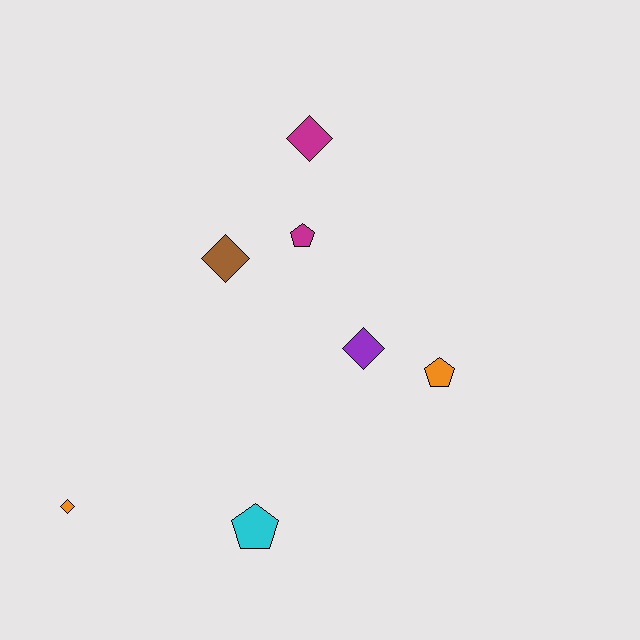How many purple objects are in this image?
There is 1 purple object.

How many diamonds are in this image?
There are 4 diamonds.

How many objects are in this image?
There are 7 objects.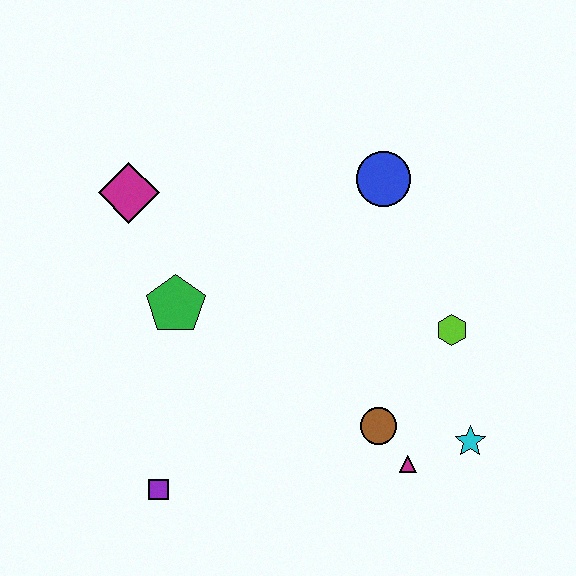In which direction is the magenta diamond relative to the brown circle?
The magenta diamond is to the left of the brown circle.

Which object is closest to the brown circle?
The magenta triangle is closest to the brown circle.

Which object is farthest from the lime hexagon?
The magenta diamond is farthest from the lime hexagon.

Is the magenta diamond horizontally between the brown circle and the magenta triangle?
No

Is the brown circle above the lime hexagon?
No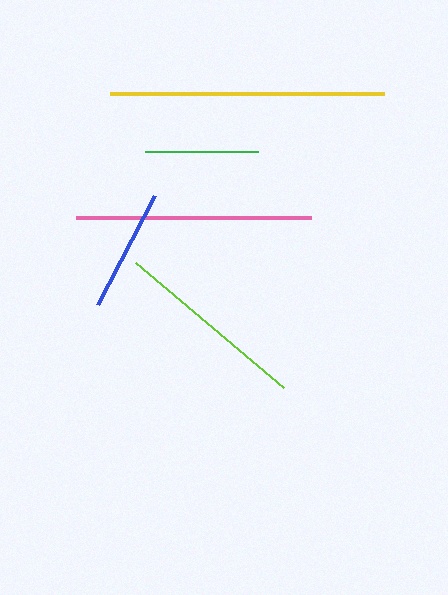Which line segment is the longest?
The yellow line is the longest at approximately 274 pixels.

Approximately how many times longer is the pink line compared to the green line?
The pink line is approximately 2.1 times the length of the green line.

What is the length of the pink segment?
The pink segment is approximately 236 pixels long.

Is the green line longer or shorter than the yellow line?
The yellow line is longer than the green line.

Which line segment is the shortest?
The green line is the shortest at approximately 113 pixels.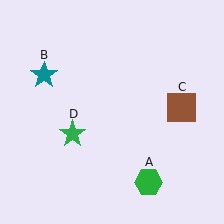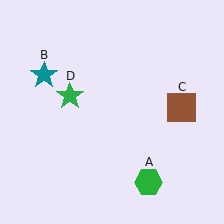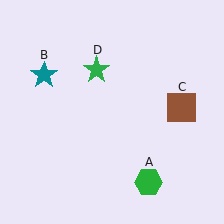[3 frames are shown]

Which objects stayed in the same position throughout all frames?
Green hexagon (object A) and teal star (object B) and brown square (object C) remained stationary.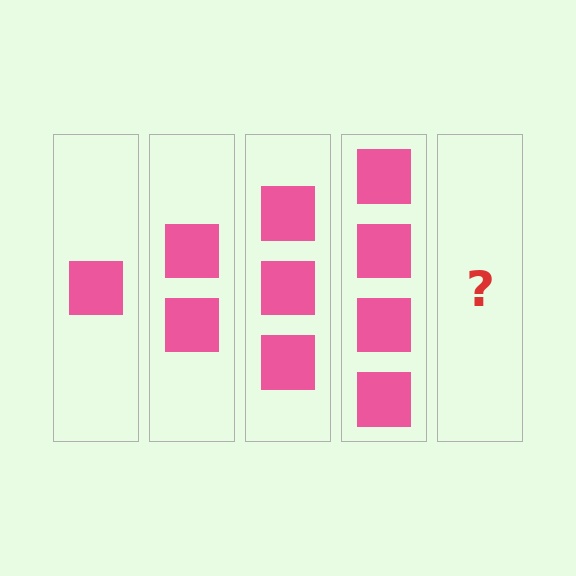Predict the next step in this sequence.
The next step is 5 squares.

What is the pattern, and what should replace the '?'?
The pattern is that each step adds one more square. The '?' should be 5 squares.